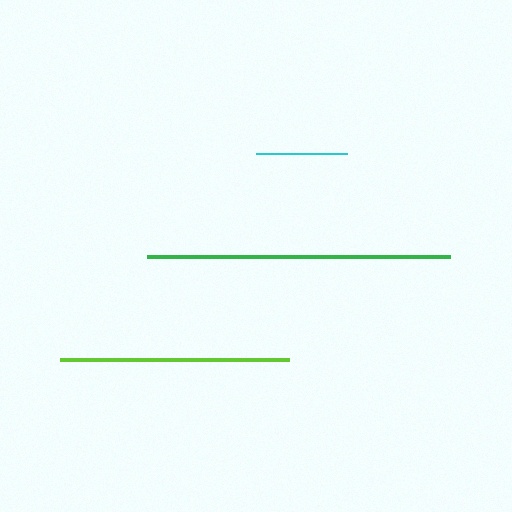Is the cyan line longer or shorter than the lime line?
The lime line is longer than the cyan line.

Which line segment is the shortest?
The cyan line is the shortest at approximately 91 pixels.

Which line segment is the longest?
The green line is the longest at approximately 303 pixels.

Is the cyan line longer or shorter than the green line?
The green line is longer than the cyan line.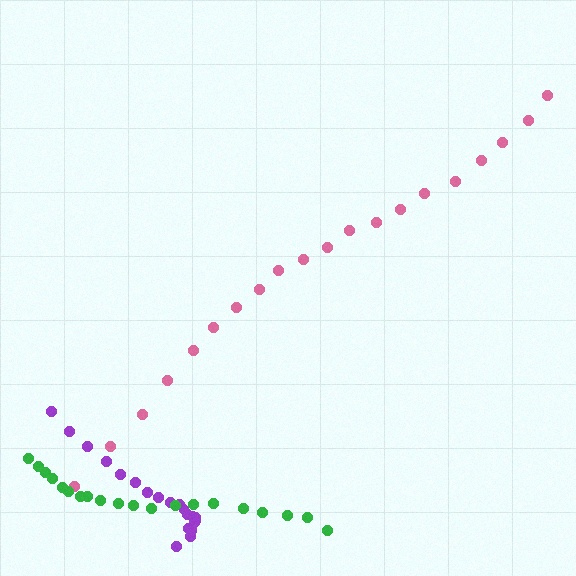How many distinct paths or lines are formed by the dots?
There are 3 distinct paths.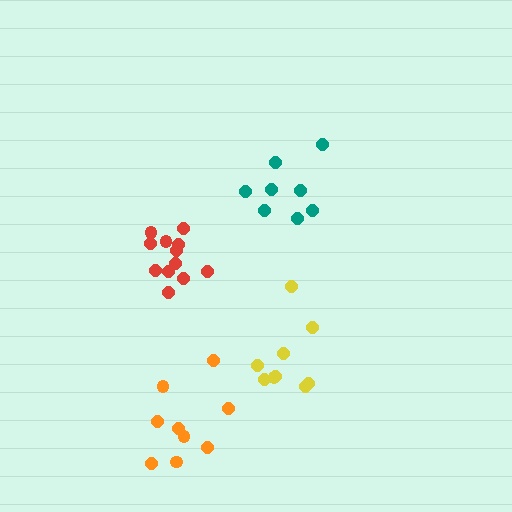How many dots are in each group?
Group 1: 8 dots, Group 2: 12 dots, Group 3: 9 dots, Group 4: 9 dots (38 total).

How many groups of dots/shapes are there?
There are 4 groups.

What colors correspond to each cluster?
The clusters are colored: teal, red, yellow, orange.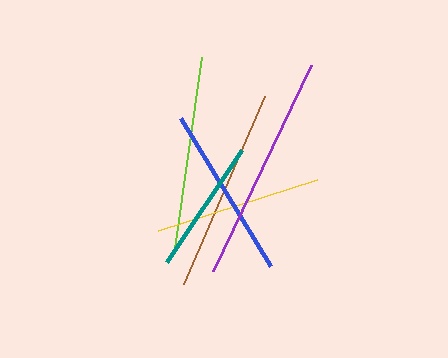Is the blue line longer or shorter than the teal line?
The blue line is longer than the teal line.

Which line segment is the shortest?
The teal line is the shortest at approximately 135 pixels.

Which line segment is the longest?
The purple line is the longest at approximately 228 pixels.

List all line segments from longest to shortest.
From longest to shortest: purple, brown, lime, blue, yellow, teal.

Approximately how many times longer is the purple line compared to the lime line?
The purple line is approximately 1.2 times the length of the lime line.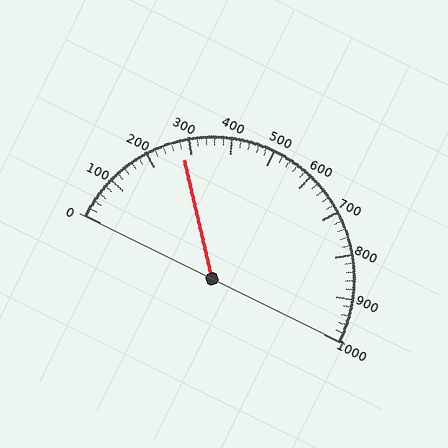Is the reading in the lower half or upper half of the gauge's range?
The reading is in the lower half of the range (0 to 1000).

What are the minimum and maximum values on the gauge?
The gauge ranges from 0 to 1000.